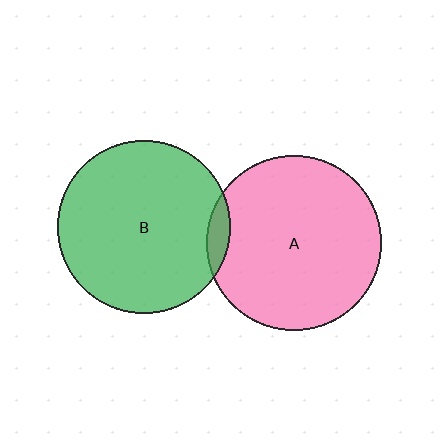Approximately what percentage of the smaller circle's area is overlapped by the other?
Approximately 5%.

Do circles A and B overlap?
Yes.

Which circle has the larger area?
Circle A (pink).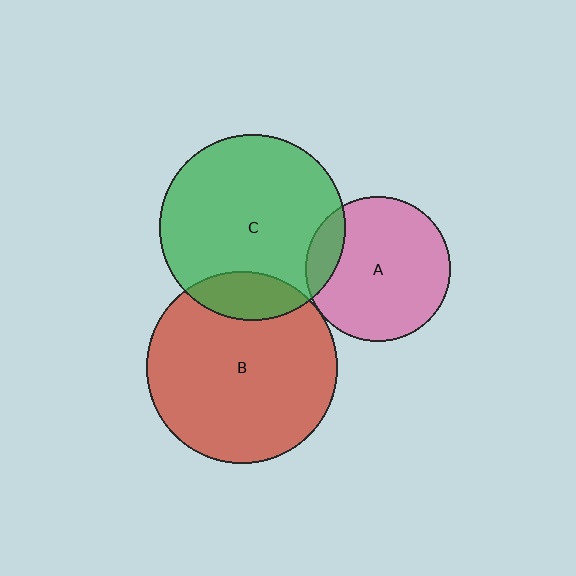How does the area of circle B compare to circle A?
Approximately 1.7 times.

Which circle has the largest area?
Circle B (red).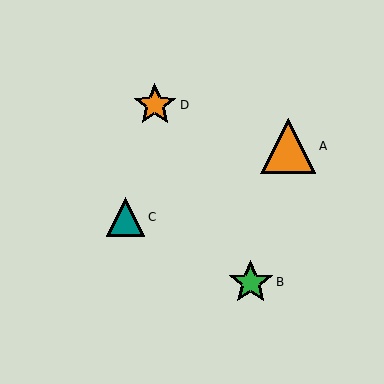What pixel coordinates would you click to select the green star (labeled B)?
Click at (251, 282) to select the green star B.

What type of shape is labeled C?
Shape C is a teal triangle.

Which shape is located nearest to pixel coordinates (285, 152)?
The orange triangle (labeled A) at (288, 146) is nearest to that location.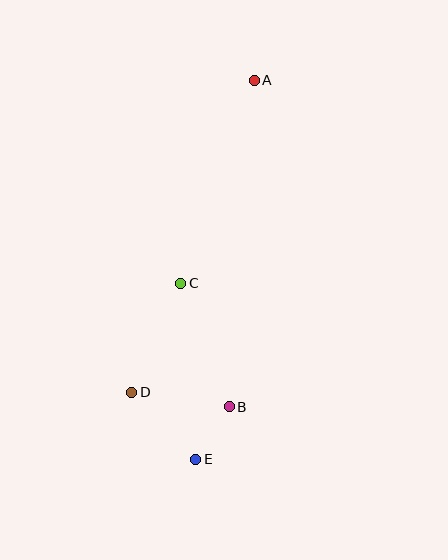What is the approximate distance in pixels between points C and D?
The distance between C and D is approximately 120 pixels.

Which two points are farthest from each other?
Points A and E are farthest from each other.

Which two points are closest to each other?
Points B and E are closest to each other.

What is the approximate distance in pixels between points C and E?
The distance between C and E is approximately 177 pixels.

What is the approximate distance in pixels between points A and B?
The distance between A and B is approximately 327 pixels.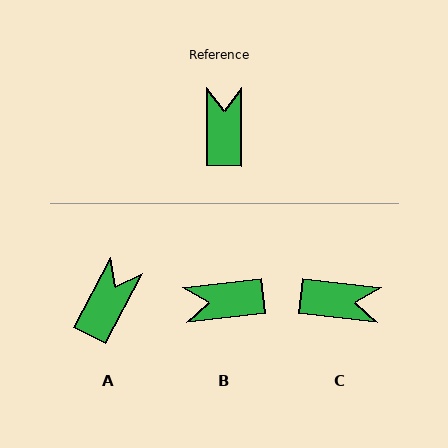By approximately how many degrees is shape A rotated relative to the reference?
Approximately 28 degrees clockwise.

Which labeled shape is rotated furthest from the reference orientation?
B, about 97 degrees away.